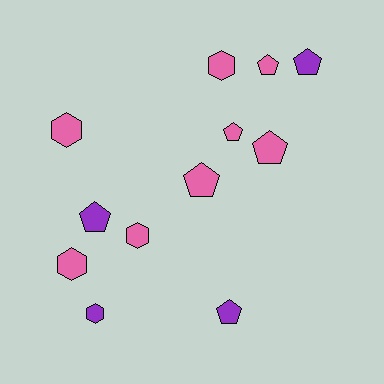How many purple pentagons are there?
There are 3 purple pentagons.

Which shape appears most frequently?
Pentagon, with 7 objects.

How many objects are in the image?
There are 12 objects.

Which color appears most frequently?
Pink, with 8 objects.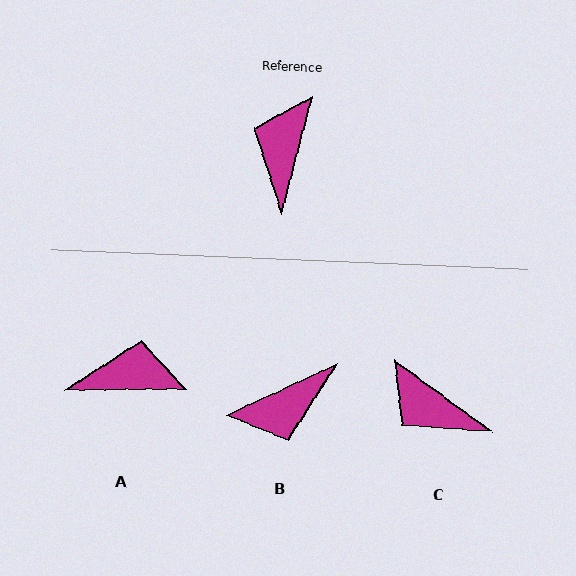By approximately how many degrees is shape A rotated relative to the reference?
Approximately 75 degrees clockwise.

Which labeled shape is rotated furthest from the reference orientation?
B, about 130 degrees away.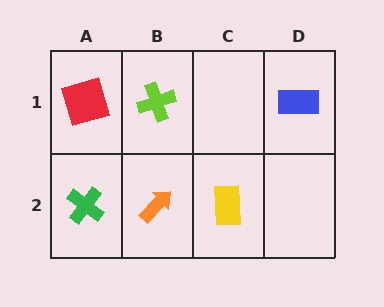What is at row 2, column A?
A green cross.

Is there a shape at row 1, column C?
No, that cell is empty.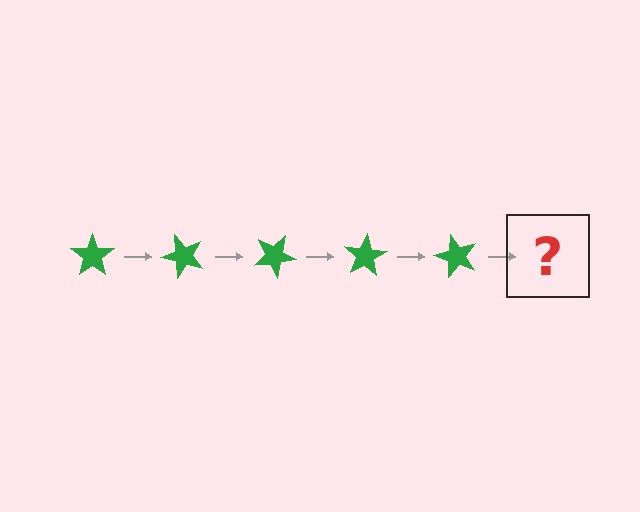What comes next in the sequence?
The next element should be a green star rotated 250 degrees.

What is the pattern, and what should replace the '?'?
The pattern is that the star rotates 50 degrees each step. The '?' should be a green star rotated 250 degrees.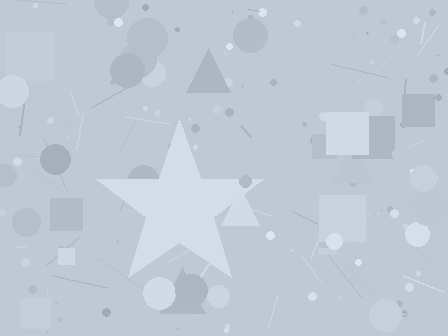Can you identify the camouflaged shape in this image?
The camouflaged shape is a star.